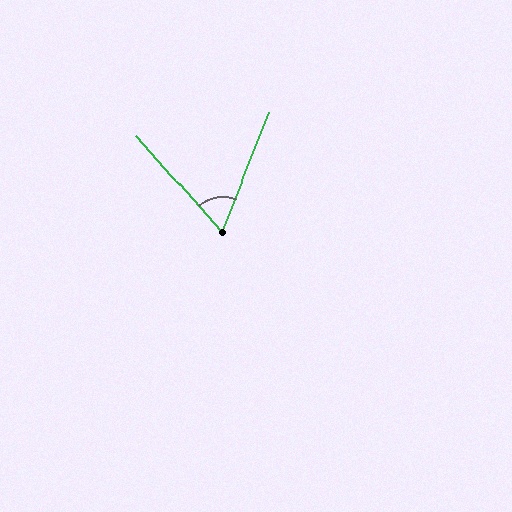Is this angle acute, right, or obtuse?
It is acute.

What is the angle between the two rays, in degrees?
Approximately 63 degrees.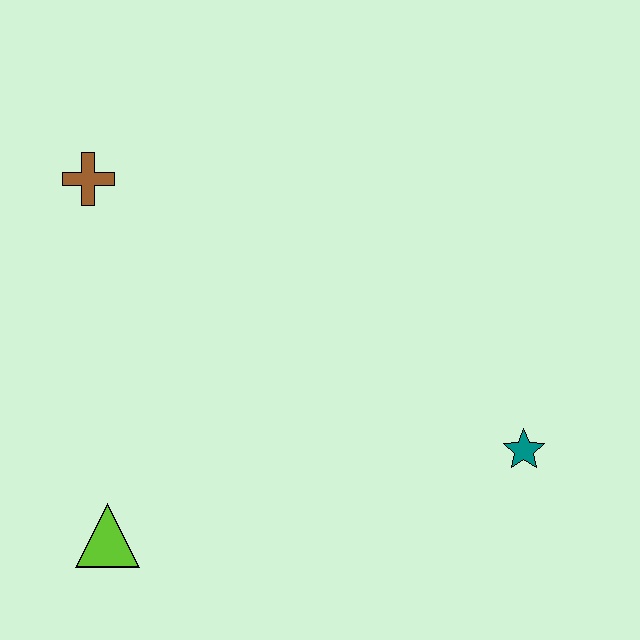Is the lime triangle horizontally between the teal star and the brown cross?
Yes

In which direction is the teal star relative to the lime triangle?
The teal star is to the right of the lime triangle.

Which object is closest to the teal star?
The lime triangle is closest to the teal star.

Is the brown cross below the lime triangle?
No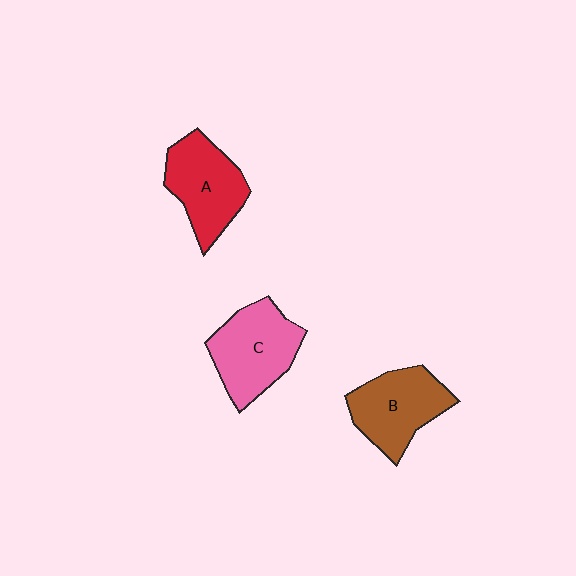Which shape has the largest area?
Shape C (pink).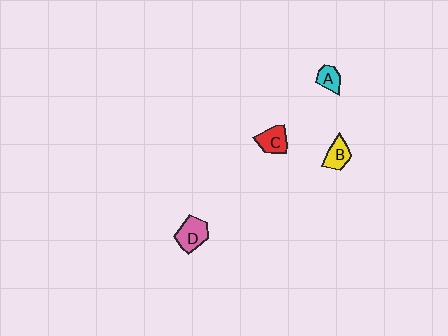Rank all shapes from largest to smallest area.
From largest to smallest: D (pink), C (red), B (yellow), A (cyan).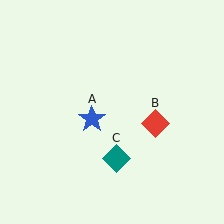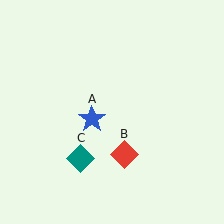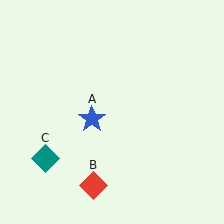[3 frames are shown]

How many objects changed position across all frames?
2 objects changed position: red diamond (object B), teal diamond (object C).